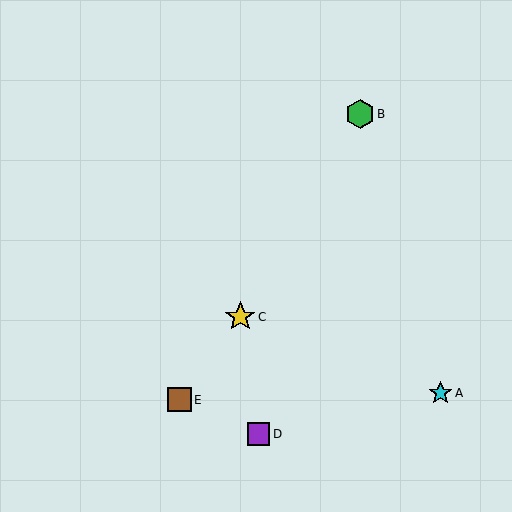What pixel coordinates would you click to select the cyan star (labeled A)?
Click at (441, 393) to select the cyan star A.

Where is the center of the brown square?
The center of the brown square is at (180, 400).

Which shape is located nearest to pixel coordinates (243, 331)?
The yellow star (labeled C) at (240, 317) is nearest to that location.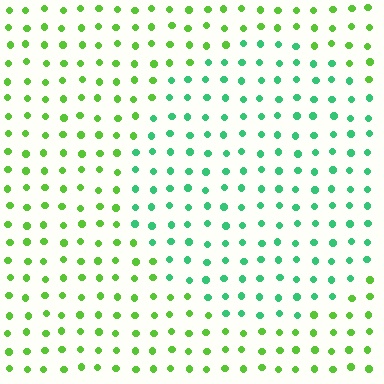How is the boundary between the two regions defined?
The boundary is defined purely by a slight shift in hue (about 41 degrees). Spacing, size, and orientation are identical on both sides.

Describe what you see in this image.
The image is filled with small lime elements in a uniform arrangement. A circle-shaped region is visible where the elements are tinted to a slightly different hue, forming a subtle color boundary.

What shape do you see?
I see a circle.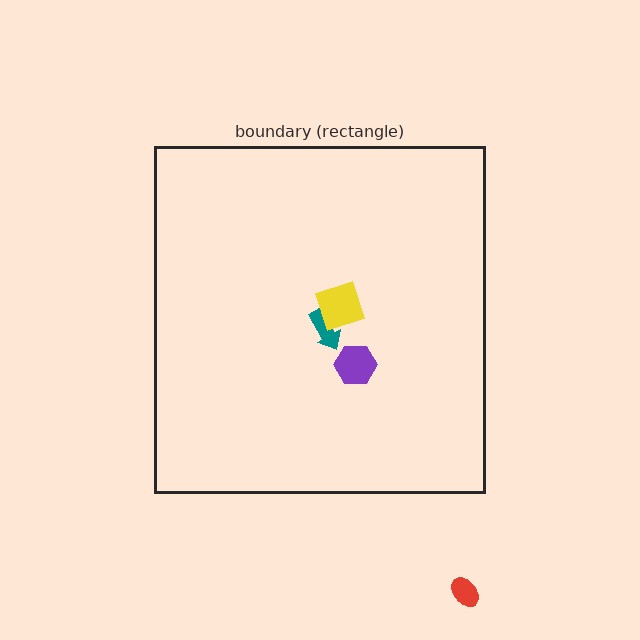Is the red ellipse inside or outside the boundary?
Outside.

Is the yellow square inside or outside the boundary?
Inside.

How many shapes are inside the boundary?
3 inside, 1 outside.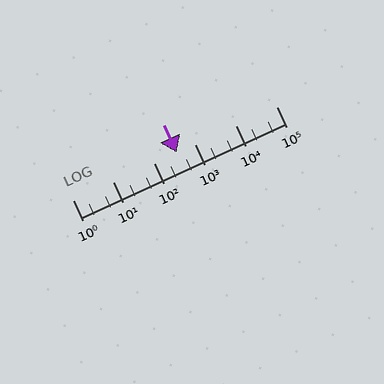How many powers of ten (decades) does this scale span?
The scale spans 5 decades, from 1 to 100000.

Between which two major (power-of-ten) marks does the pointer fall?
The pointer is between 100 and 1000.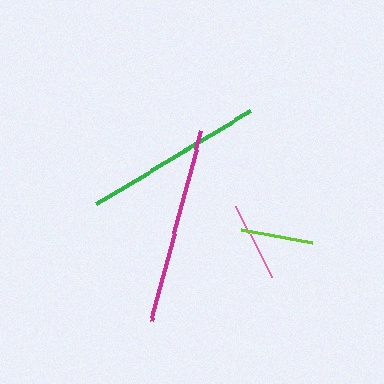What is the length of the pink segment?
The pink segment is approximately 79 pixels long.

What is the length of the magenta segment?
The magenta segment is approximately 198 pixels long.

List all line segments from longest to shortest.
From longest to shortest: magenta, green, pink, lime.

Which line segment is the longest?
The magenta line is the longest at approximately 198 pixels.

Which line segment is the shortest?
The lime line is the shortest at approximately 71 pixels.